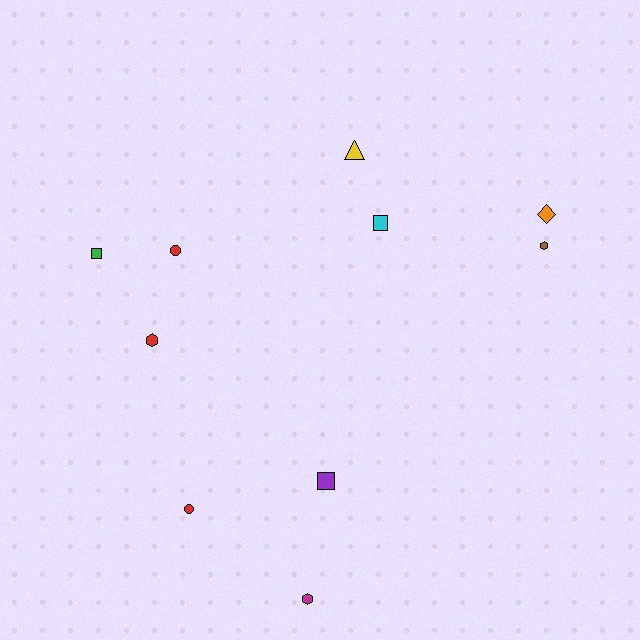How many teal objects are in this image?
There are no teal objects.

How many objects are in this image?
There are 10 objects.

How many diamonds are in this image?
There is 1 diamond.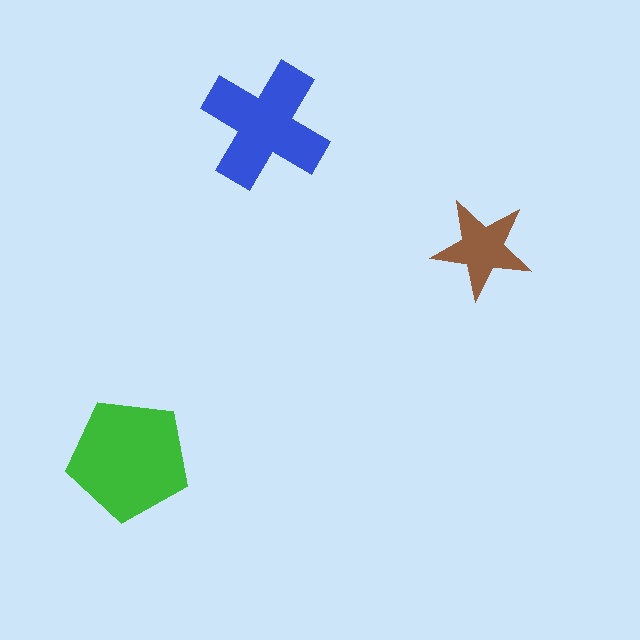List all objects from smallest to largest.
The brown star, the blue cross, the green pentagon.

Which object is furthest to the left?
The green pentagon is leftmost.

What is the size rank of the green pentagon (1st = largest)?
1st.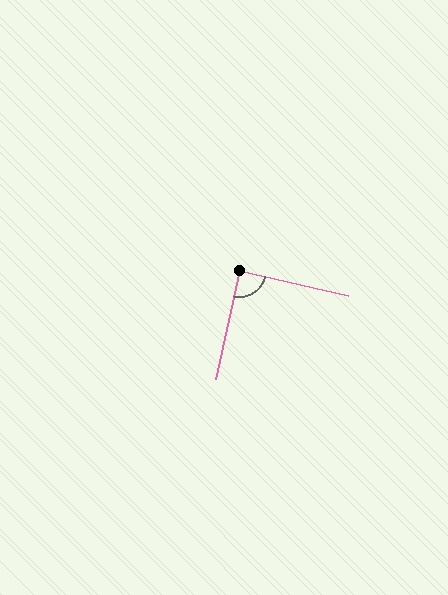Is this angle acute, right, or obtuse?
It is approximately a right angle.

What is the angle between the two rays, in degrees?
Approximately 90 degrees.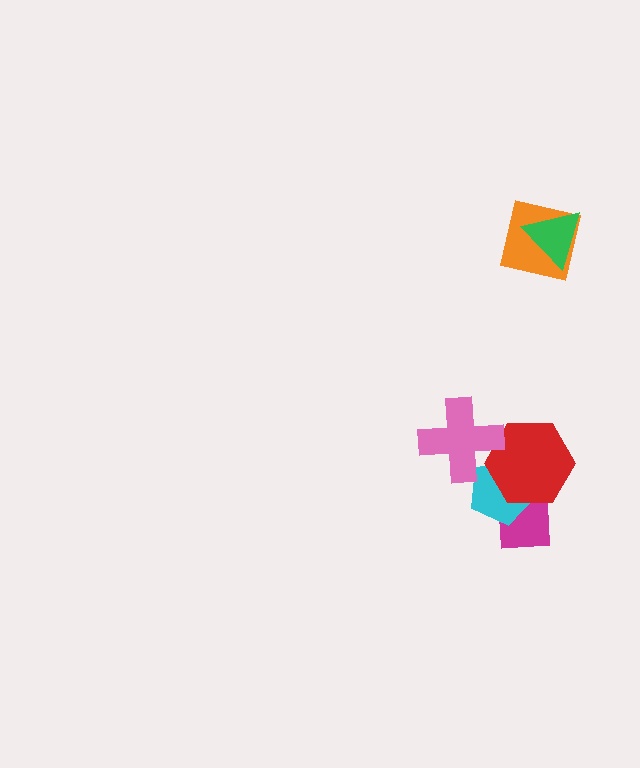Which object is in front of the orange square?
The green triangle is in front of the orange square.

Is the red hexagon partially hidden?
Yes, it is partially covered by another shape.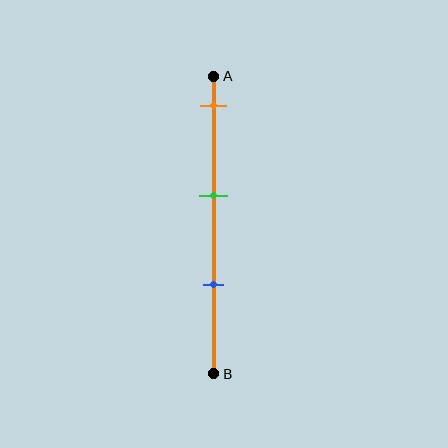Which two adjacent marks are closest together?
The green and blue marks are the closest adjacent pair.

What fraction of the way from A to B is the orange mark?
The orange mark is approximately 10% (0.1) of the way from A to B.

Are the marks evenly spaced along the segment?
Yes, the marks are approximately evenly spaced.